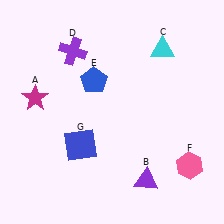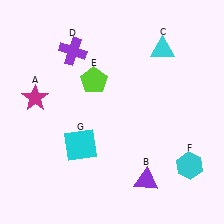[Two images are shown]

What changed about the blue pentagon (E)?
In Image 1, E is blue. In Image 2, it changed to lime.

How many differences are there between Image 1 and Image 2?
There are 3 differences between the two images.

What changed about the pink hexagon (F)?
In Image 1, F is pink. In Image 2, it changed to cyan.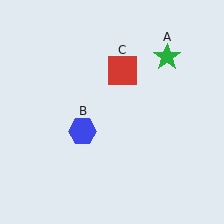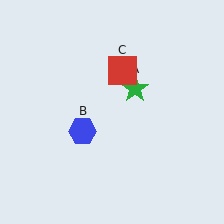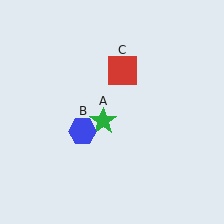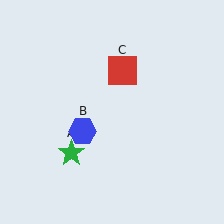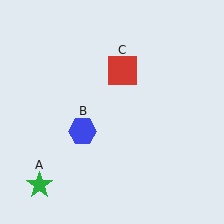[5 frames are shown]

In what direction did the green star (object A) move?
The green star (object A) moved down and to the left.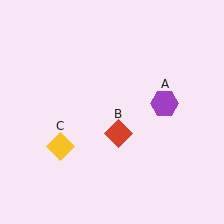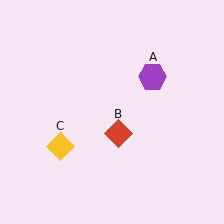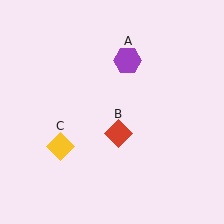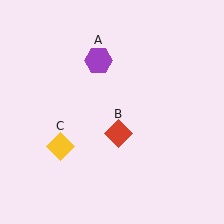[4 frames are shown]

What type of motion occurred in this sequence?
The purple hexagon (object A) rotated counterclockwise around the center of the scene.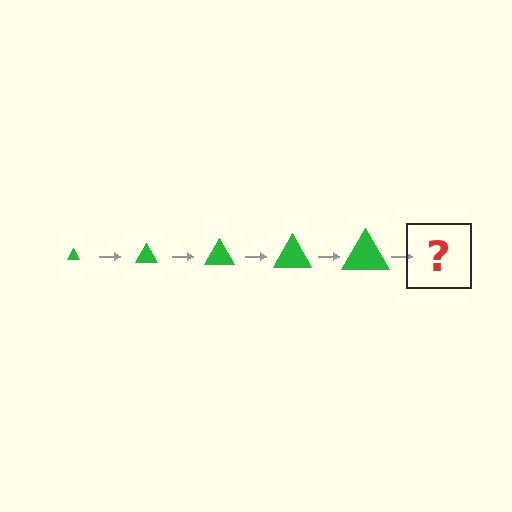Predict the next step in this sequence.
The next step is a green triangle, larger than the previous one.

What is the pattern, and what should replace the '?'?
The pattern is that the triangle gets progressively larger each step. The '?' should be a green triangle, larger than the previous one.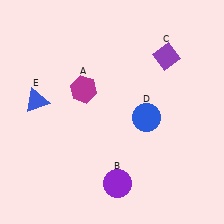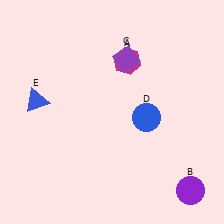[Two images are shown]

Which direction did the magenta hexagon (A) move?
The magenta hexagon (A) moved right.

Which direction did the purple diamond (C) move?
The purple diamond (C) moved left.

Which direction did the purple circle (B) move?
The purple circle (B) moved right.